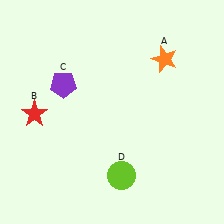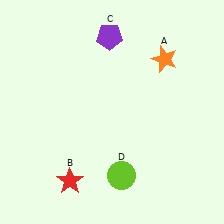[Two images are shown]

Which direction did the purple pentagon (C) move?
The purple pentagon (C) moved up.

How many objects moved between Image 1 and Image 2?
2 objects moved between the two images.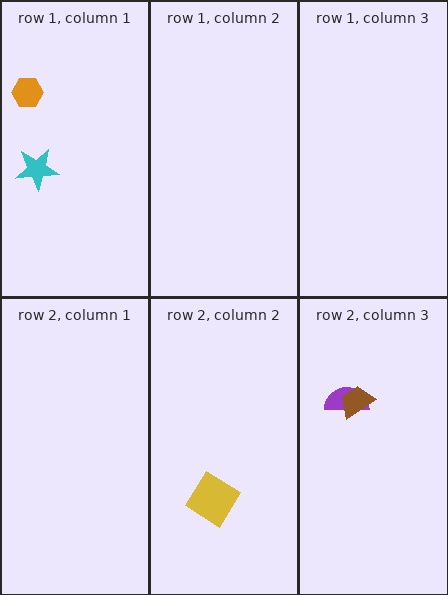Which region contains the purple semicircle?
The row 2, column 3 region.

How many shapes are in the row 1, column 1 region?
2.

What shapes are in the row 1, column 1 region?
The cyan star, the orange hexagon.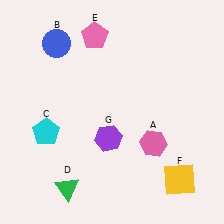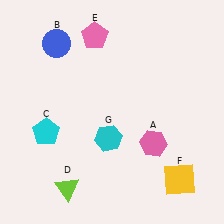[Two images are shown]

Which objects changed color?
D changed from green to lime. G changed from purple to cyan.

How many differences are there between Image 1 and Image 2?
There are 2 differences between the two images.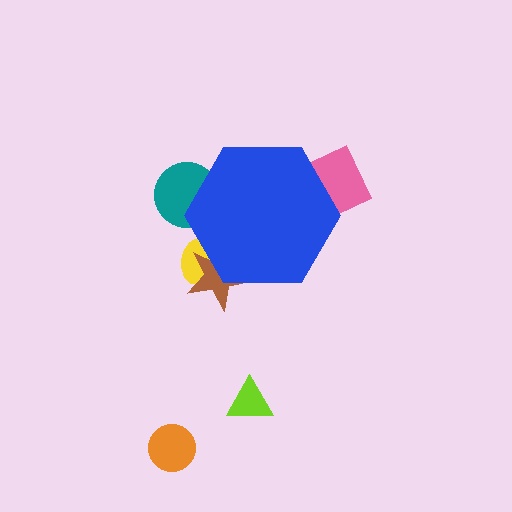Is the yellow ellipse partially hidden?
Yes, the yellow ellipse is partially hidden behind the blue hexagon.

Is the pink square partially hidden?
Yes, the pink square is partially hidden behind the blue hexagon.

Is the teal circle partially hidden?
Yes, the teal circle is partially hidden behind the blue hexagon.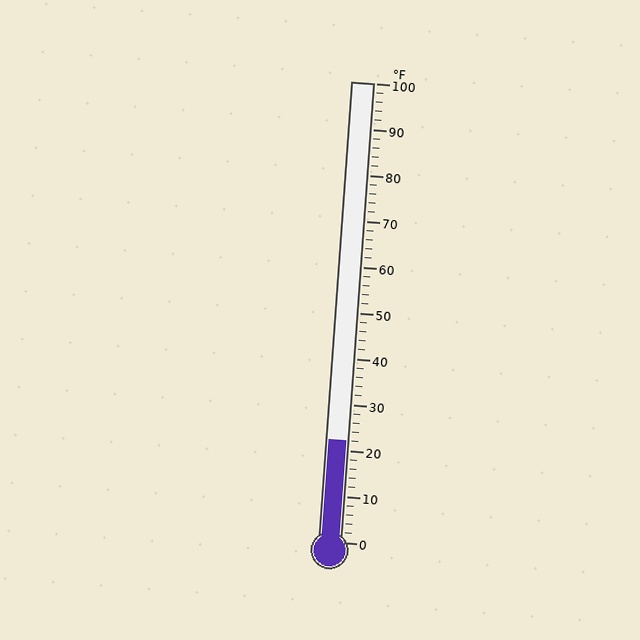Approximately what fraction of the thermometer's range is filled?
The thermometer is filled to approximately 20% of its range.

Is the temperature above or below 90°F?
The temperature is below 90°F.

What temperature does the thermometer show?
The thermometer shows approximately 22°F.